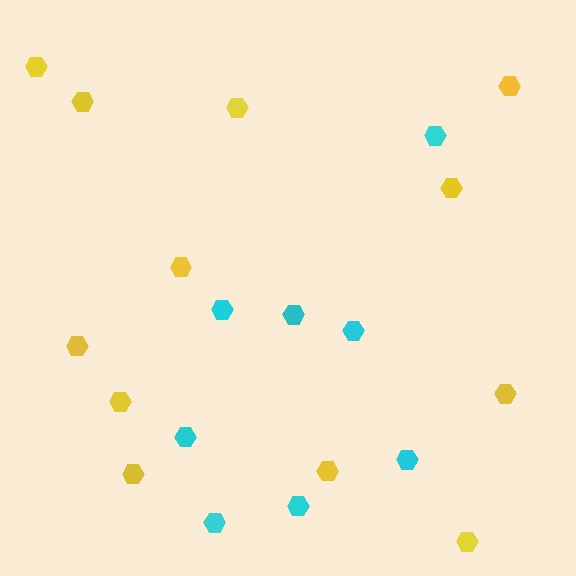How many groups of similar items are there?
There are 2 groups: one group of cyan hexagons (8) and one group of yellow hexagons (12).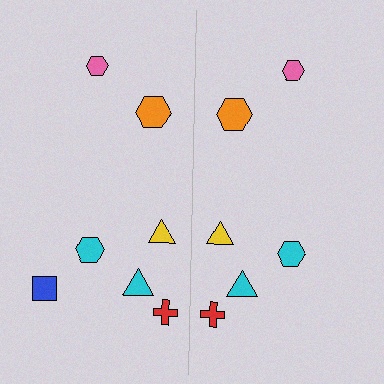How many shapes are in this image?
There are 13 shapes in this image.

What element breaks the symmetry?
A blue square is missing from the right side.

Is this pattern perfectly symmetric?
No, the pattern is not perfectly symmetric. A blue square is missing from the right side.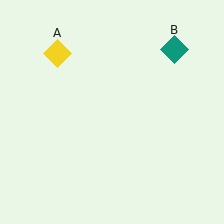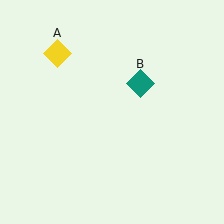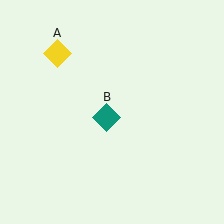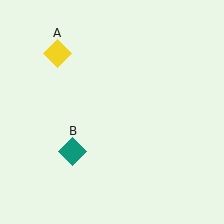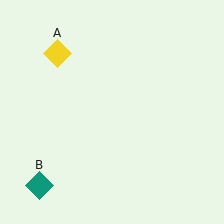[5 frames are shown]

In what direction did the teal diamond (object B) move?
The teal diamond (object B) moved down and to the left.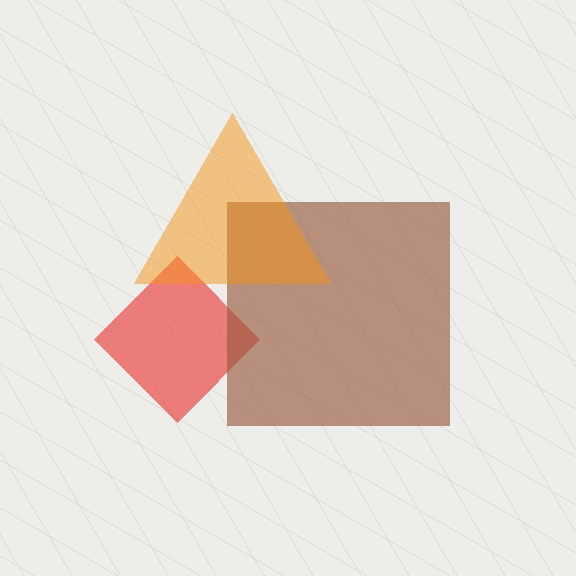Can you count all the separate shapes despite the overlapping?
Yes, there are 3 separate shapes.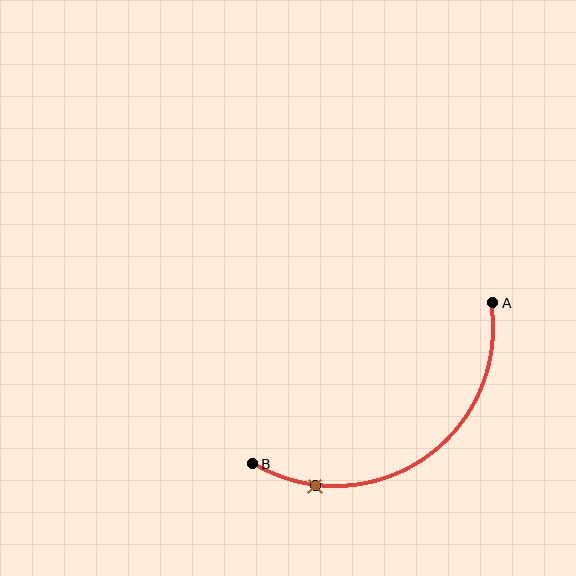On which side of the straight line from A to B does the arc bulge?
The arc bulges below and to the right of the straight line connecting A and B.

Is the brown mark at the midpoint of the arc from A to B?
No. The brown mark lies on the arc but is closer to endpoint B. The arc midpoint would be at the point on the curve equidistant along the arc from both A and B.